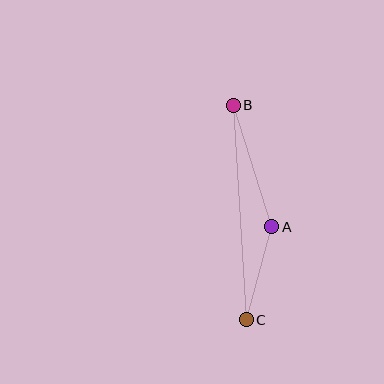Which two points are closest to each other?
Points A and C are closest to each other.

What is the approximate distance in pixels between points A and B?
The distance between A and B is approximately 127 pixels.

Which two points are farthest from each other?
Points B and C are farthest from each other.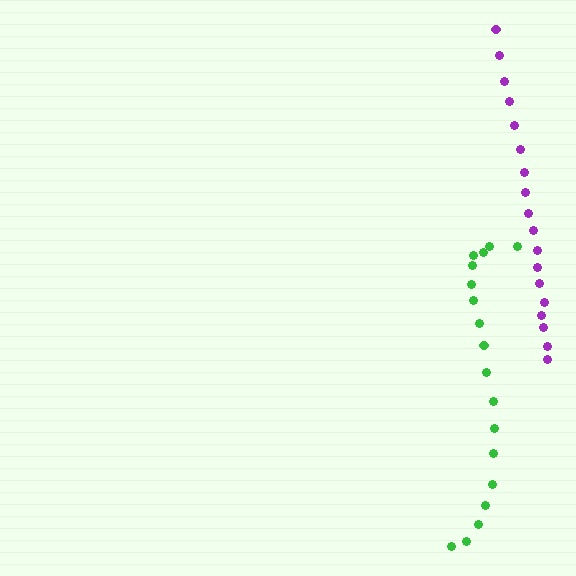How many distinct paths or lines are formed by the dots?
There are 2 distinct paths.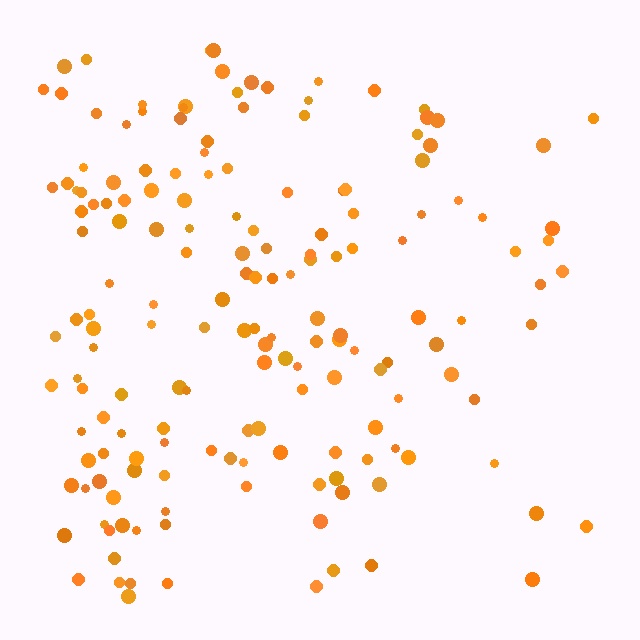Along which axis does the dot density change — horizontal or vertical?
Horizontal.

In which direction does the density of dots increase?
From right to left, with the left side densest.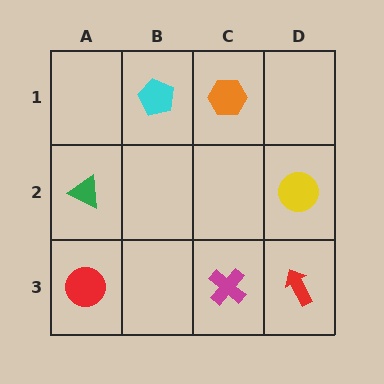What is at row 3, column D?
A red arrow.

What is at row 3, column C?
A magenta cross.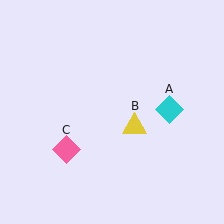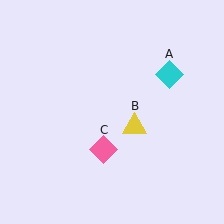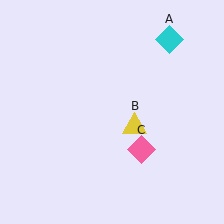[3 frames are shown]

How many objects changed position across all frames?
2 objects changed position: cyan diamond (object A), pink diamond (object C).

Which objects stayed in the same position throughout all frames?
Yellow triangle (object B) remained stationary.